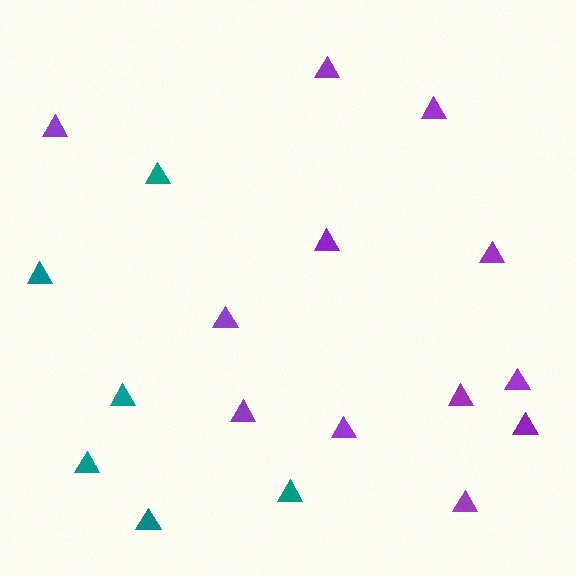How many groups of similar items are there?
There are 2 groups: one group of teal triangles (6) and one group of purple triangles (12).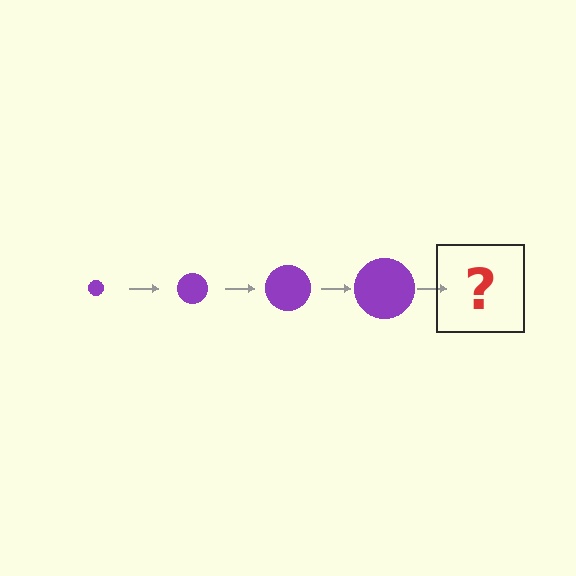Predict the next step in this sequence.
The next step is a purple circle, larger than the previous one.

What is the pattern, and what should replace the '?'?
The pattern is that the circle gets progressively larger each step. The '?' should be a purple circle, larger than the previous one.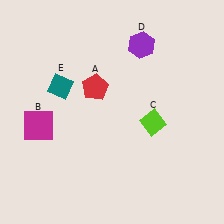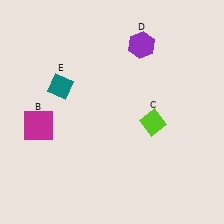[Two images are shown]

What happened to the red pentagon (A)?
The red pentagon (A) was removed in Image 2. It was in the top-left area of Image 1.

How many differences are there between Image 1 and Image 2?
There is 1 difference between the two images.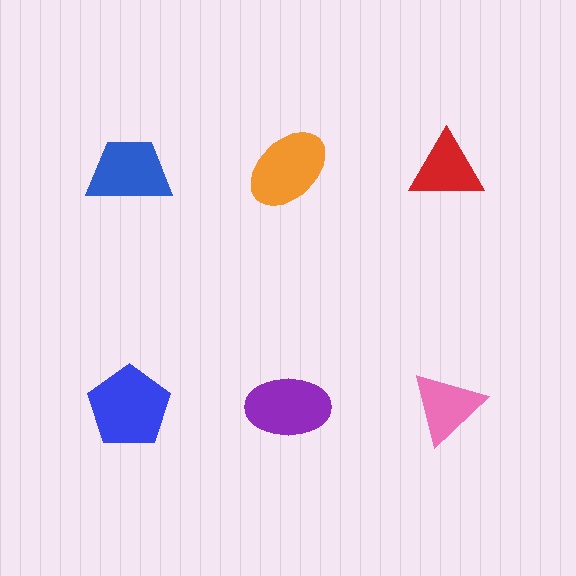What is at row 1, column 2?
An orange ellipse.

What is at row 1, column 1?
A blue trapezoid.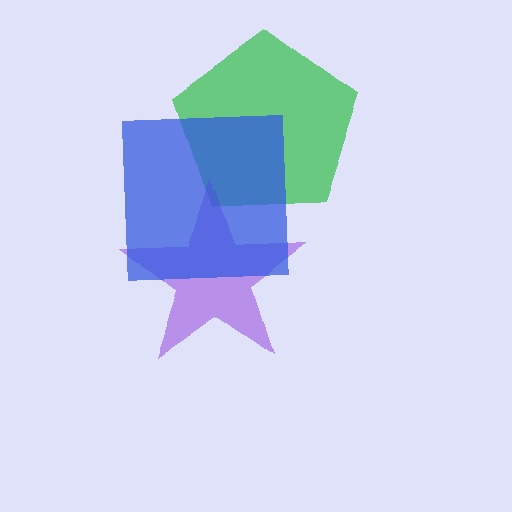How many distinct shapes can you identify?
There are 3 distinct shapes: a green pentagon, a purple star, a blue square.